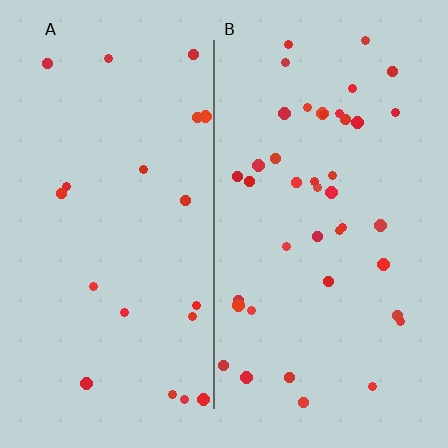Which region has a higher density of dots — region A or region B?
B (the right).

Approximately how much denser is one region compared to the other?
Approximately 2.0× — region B over region A.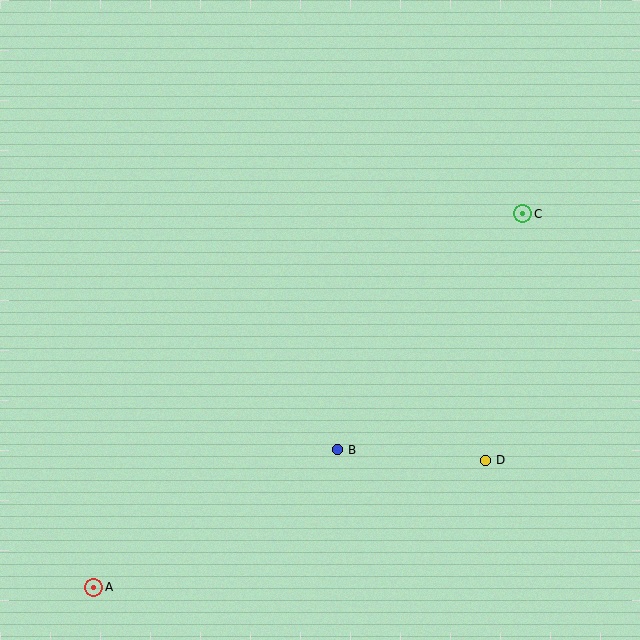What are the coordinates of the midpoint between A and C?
The midpoint between A and C is at (308, 400).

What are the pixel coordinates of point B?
Point B is at (337, 450).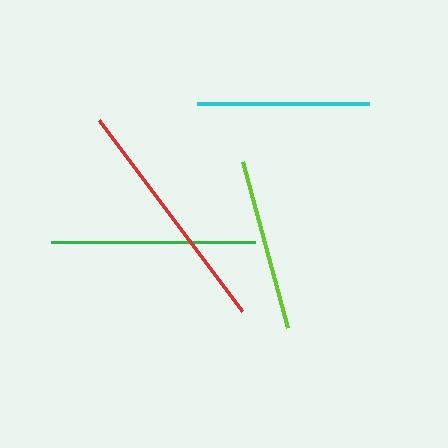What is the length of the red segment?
The red segment is approximately 239 pixels long.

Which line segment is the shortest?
The cyan line is the shortest at approximately 171 pixels.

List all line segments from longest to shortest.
From longest to shortest: red, green, lime, cyan.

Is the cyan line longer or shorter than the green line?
The green line is longer than the cyan line.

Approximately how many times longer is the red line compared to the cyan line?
The red line is approximately 1.4 times the length of the cyan line.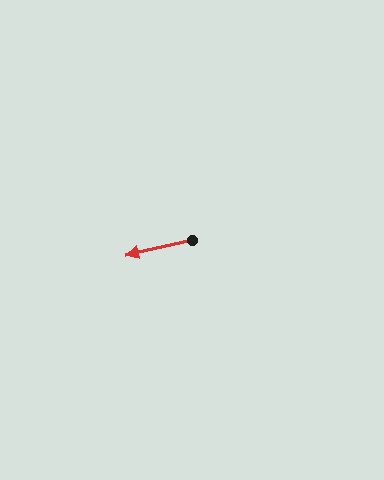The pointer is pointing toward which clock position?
Roughly 9 o'clock.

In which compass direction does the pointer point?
West.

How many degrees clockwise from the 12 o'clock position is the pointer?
Approximately 257 degrees.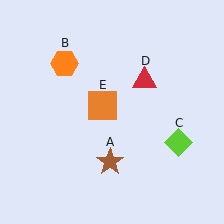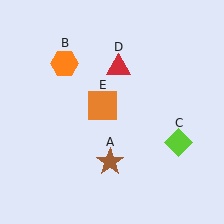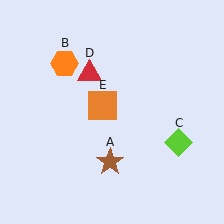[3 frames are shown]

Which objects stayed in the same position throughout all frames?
Brown star (object A) and orange hexagon (object B) and lime diamond (object C) and orange square (object E) remained stationary.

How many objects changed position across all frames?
1 object changed position: red triangle (object D).